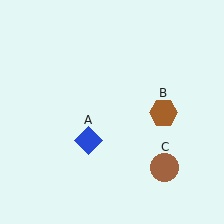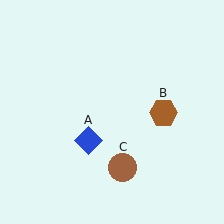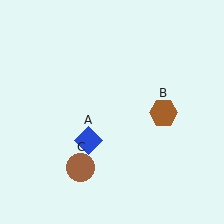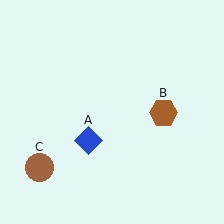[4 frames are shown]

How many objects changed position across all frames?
1 object changed position: brown circle (object C).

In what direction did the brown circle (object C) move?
The brown circle (object C) moved left.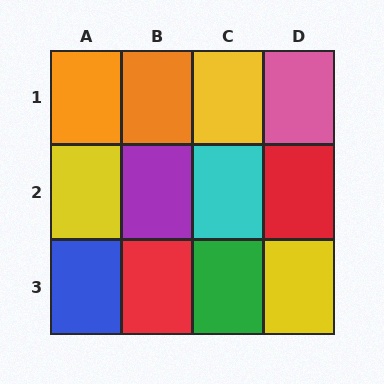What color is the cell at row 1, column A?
Orange.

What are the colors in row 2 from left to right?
Yellow, purple, cyan, red.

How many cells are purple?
1 cell is purple.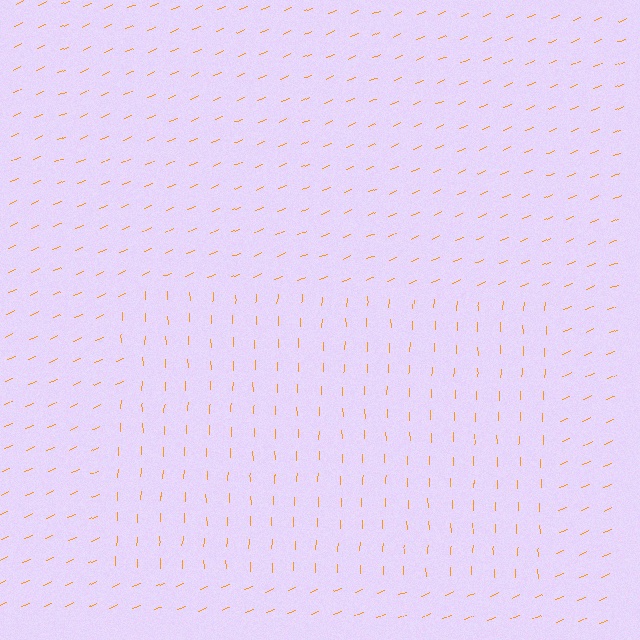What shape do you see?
I see a rectangle.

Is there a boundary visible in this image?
Yes, there is a texture boundary formed by a change in line orientation.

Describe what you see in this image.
The image is filled with small orange line segments. A rectangle region in the image has lines oriented differently from the surrounding lines, creating a visible texture boundary.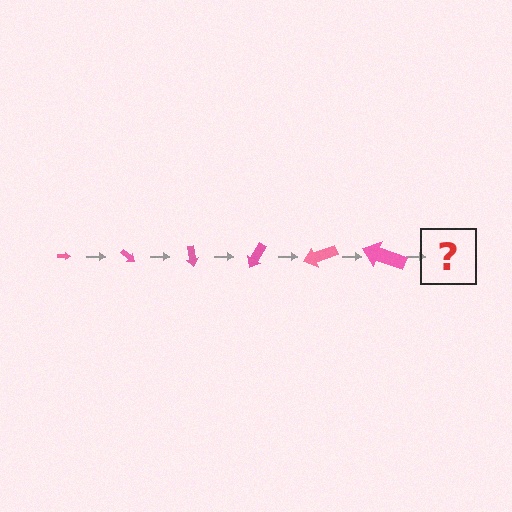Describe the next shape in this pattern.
It should be an arrow, larger than the previous one and rotated 240 degrees from the start.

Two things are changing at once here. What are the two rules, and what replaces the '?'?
The two rules are that the arrow grows larger each step and it rotates 40 degrees each step. The '?' should be an arrow, larger than the previous one and rotated 240 degrees from the start.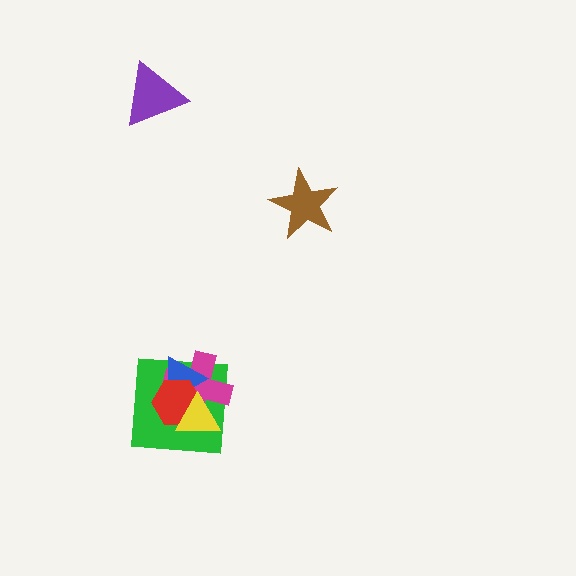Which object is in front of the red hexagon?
The yellow triangle is in front of the red hexagon.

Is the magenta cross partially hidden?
Yes, it is partially covered by another shape.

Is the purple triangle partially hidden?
No, no other shape covers it.